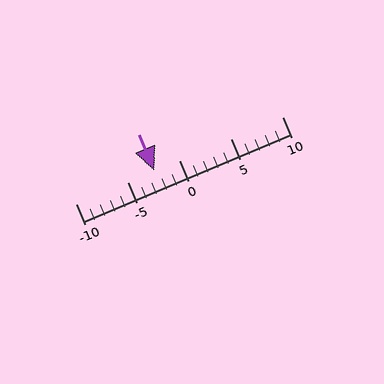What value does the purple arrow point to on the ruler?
The purple arrow points to approximately -2.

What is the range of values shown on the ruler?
The ruler shows values from -10 to 10.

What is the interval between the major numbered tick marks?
The major tick marks are spaced 5 units apart.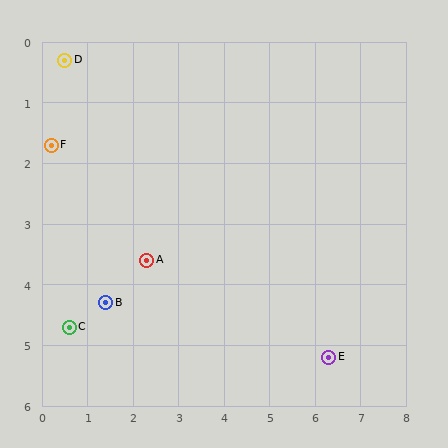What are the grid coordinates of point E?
Point E is at approximately (6.3, 5.2).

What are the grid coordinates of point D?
Point D is at approximately (0.5, 0.3).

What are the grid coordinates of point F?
Point F is at approximately (0.2, 1.7).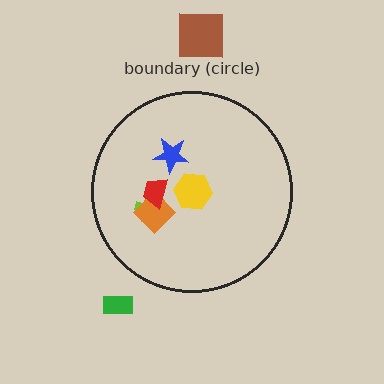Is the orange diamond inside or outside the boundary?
Inside.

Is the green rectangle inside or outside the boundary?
Outside.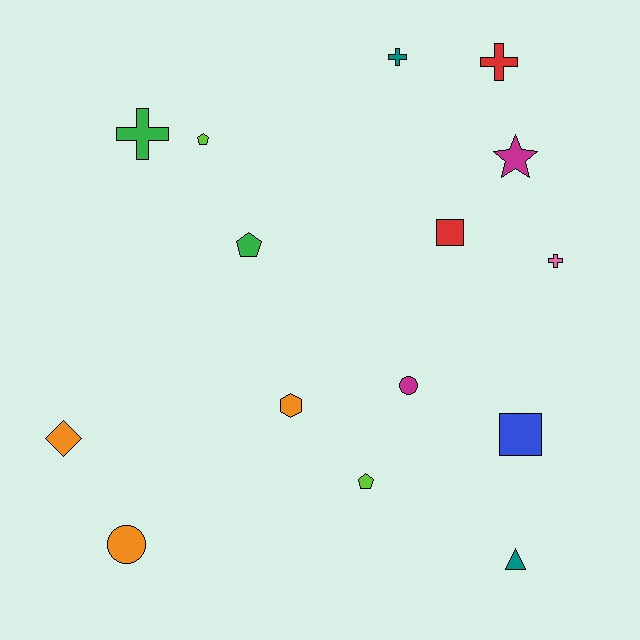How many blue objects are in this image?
There is 1 blue object.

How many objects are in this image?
There are 15 objects.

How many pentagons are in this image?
There are 3 pentagons.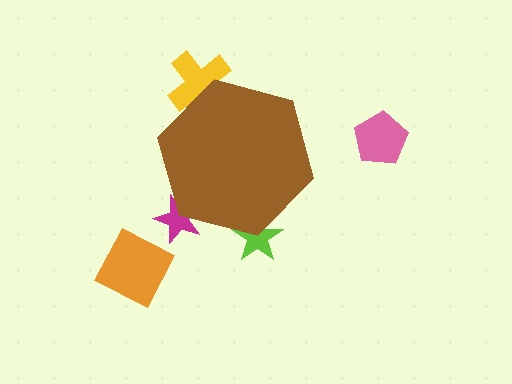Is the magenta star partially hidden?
Yes, the magenta star is partially hidden behind the brown hexagon.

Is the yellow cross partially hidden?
Yes, the yellow cross is partially hidden behind the brown hexagon.